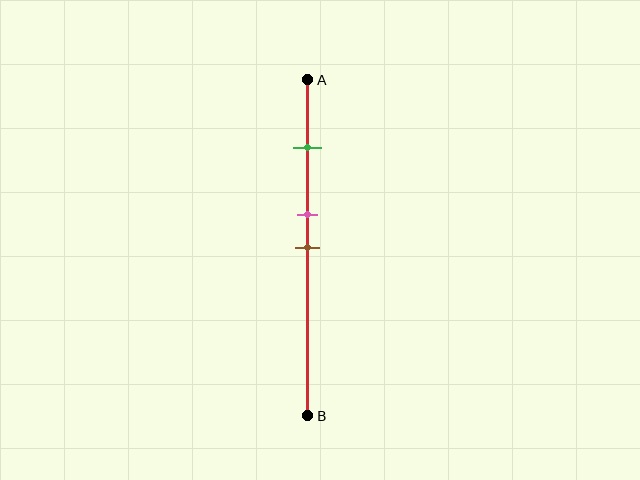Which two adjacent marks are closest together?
The pink and brown marks are the closest adjacent pair.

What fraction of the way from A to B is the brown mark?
The brown mark is approximately 50% (0.5) of the way from A to B.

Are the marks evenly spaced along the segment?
No, the marks are not evenly spaced.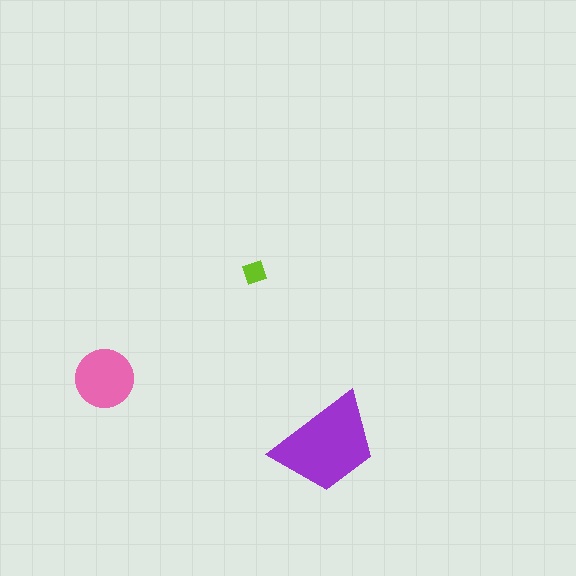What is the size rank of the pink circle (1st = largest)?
2nd.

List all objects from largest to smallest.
The purple trapezoid, the pink circle, the lime diamond.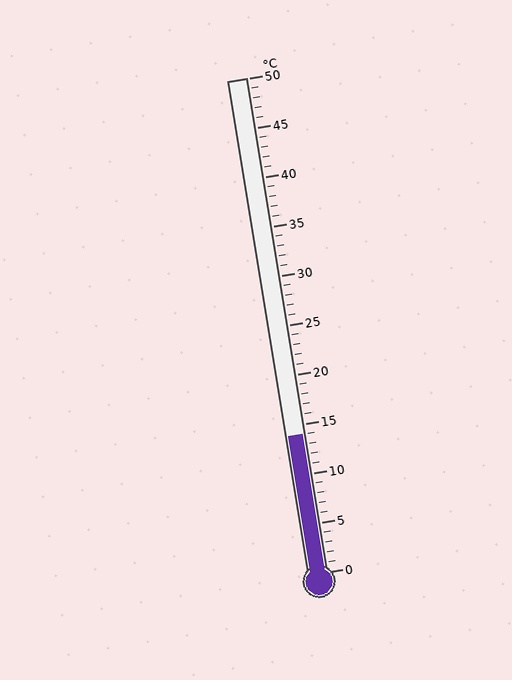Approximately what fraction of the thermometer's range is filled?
The thermometer is filled to approximately 30% of its range.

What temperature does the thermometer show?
The thermometer shows approximately 14°C.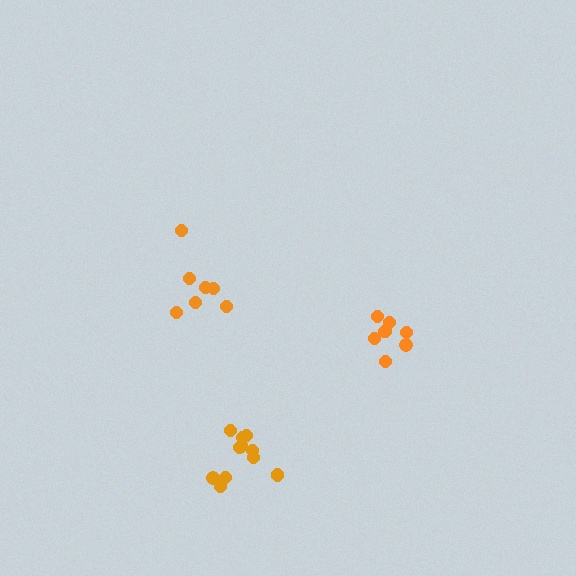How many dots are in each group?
Group 1: 7 dots, Group 2: 7 dots, Group 3: 11 dots (25 total).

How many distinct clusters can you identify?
There are 3 distinct clusters.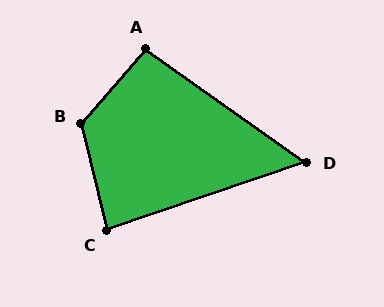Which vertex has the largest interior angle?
B, at approximately 126 degrees.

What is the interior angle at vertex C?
Approximately 85 degrees (acute).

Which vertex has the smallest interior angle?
D, at approximately 54 degrees.